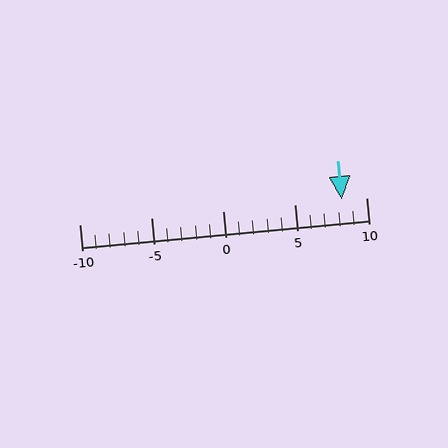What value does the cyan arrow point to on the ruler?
The cyan arrow points to approximately 8.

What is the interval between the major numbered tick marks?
The major tick marks are spaced 5 units apart.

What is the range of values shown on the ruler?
The ruler shows values from -10 to 10.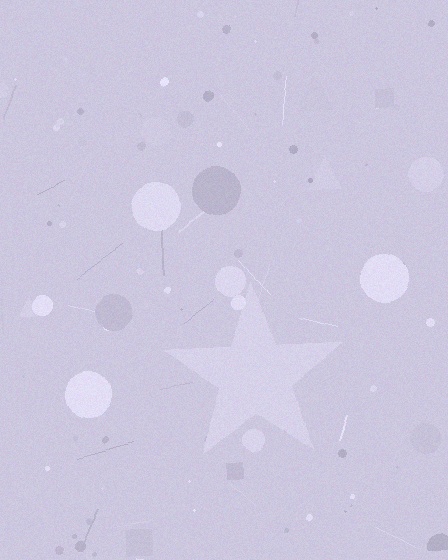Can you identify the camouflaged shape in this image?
The camouflaged shape is a star.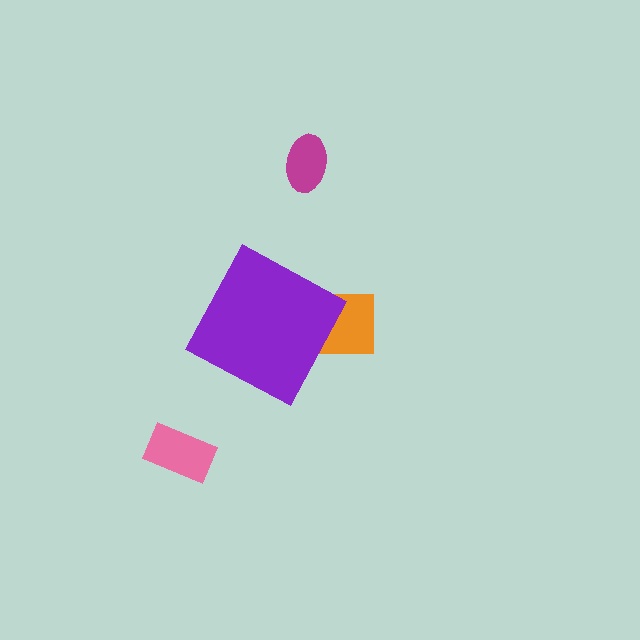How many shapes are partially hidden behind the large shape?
1 shape is partially hidden.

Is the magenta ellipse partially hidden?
No, the magenta ellipse is fully visible.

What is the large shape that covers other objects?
A purple diamond.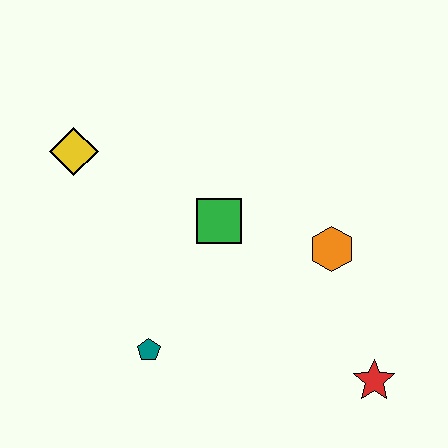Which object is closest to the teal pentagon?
The green square is closest to the teal pentagon.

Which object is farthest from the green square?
The red star is farthest from the green square.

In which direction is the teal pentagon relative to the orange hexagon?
The teal pentagon is to the left of the orange hexagon.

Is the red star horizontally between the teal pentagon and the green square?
No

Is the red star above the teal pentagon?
No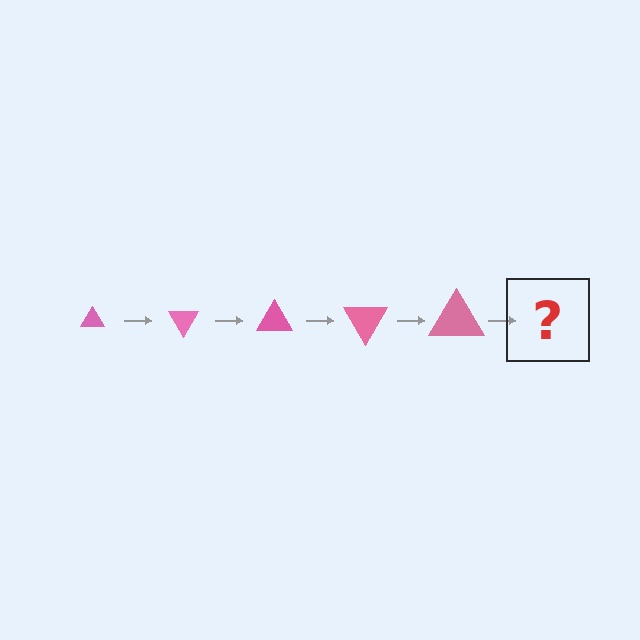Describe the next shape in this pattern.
It should be a triangle, larger than the previous one and rotated 300 degrees from the start.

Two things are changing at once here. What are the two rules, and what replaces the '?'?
The two rules are that the triangle grows larger each step and it rotates 60 degrees each step. The '?' should be a triangle, larger than the previous one and rotated 300 degrees from the start.